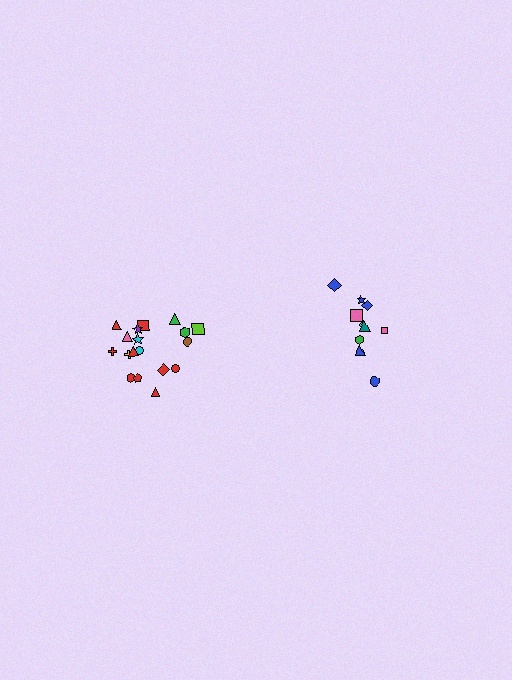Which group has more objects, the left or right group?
The left group.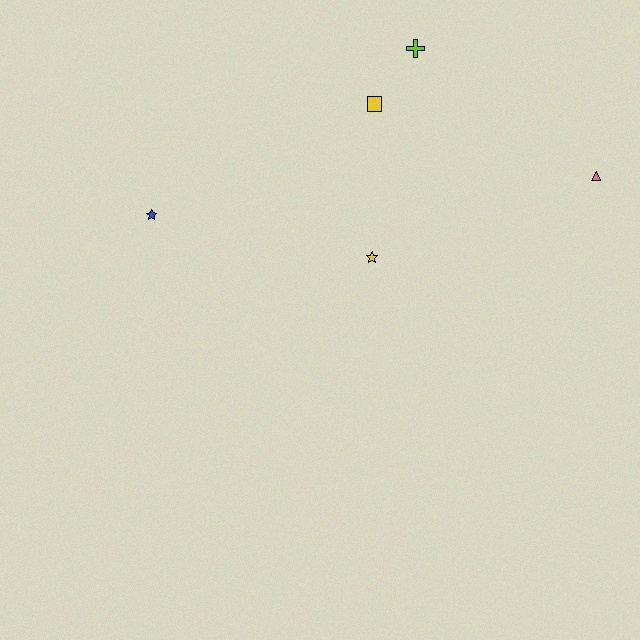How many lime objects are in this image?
There is 1 lime object.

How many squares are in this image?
There is 1 square.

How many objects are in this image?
There are 5 objects.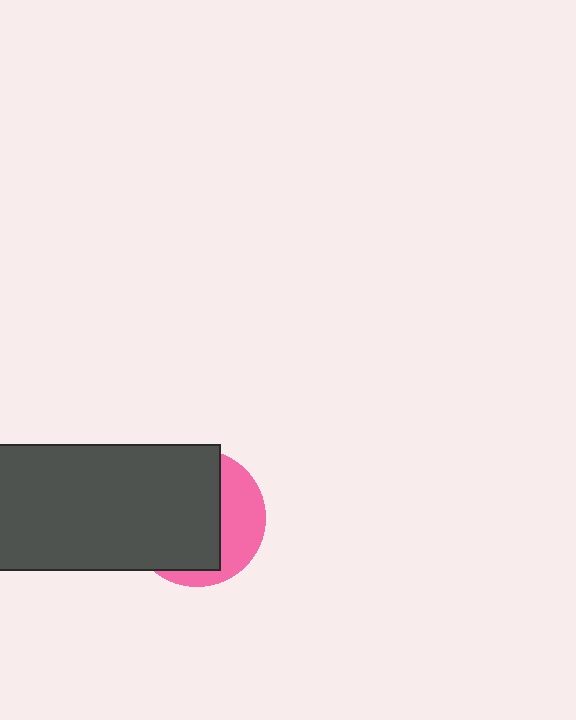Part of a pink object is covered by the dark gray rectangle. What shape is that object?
It is a circle.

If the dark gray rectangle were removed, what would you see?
You would see the complete pink circle.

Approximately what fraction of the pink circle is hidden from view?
Roughly 67% of the pink circle is hidden behind the dark gray rectangle.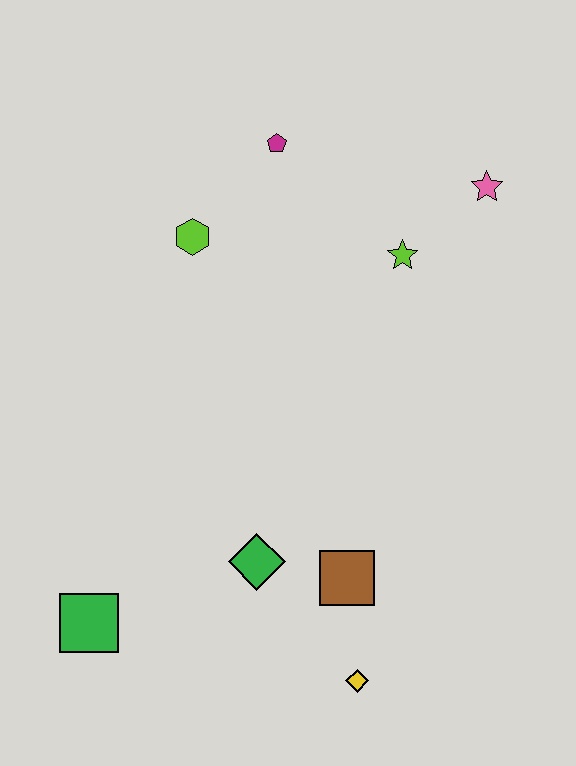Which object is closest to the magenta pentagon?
The lime hexagon is closest to the magenta pentagon.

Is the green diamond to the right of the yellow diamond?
No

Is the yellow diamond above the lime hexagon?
No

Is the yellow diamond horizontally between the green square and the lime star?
Yes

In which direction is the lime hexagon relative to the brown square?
The lime hexagon is above the brown square.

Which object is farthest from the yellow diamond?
The magenta pentagon is farthest from the yellow diamond.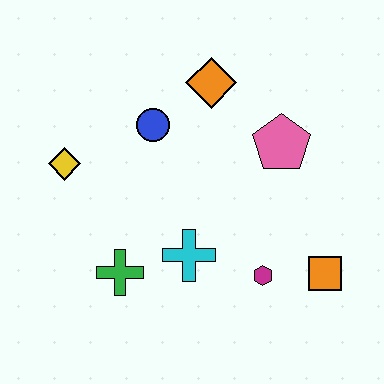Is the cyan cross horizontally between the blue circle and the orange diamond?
Yes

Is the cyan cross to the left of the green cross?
No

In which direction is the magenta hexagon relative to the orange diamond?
The magenta hexagon is below the orange diamond.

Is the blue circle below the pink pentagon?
No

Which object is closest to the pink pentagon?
The orange diamond is closest to the pink pentagon.